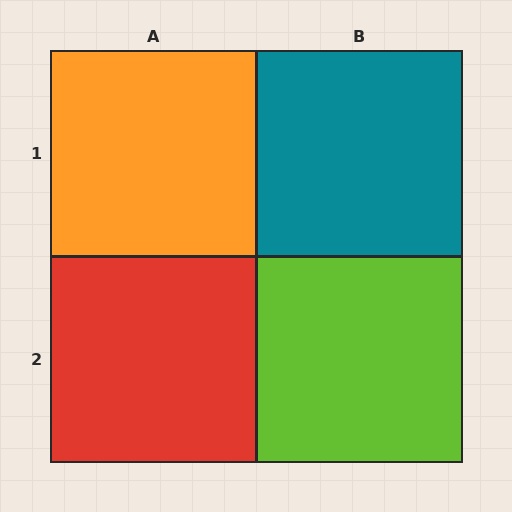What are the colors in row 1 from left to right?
Orange, teal.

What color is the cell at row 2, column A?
Red.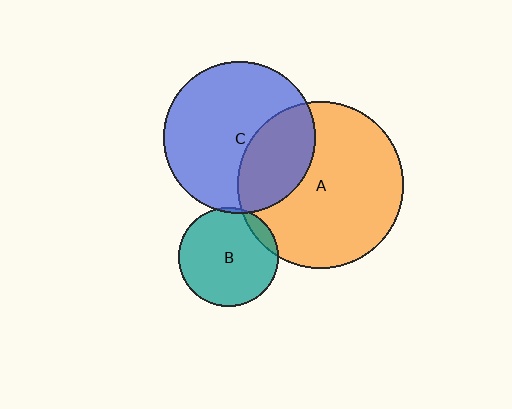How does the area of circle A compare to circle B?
Approximately 2.8 times.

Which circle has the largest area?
Circle A (orange).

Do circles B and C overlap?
Yes.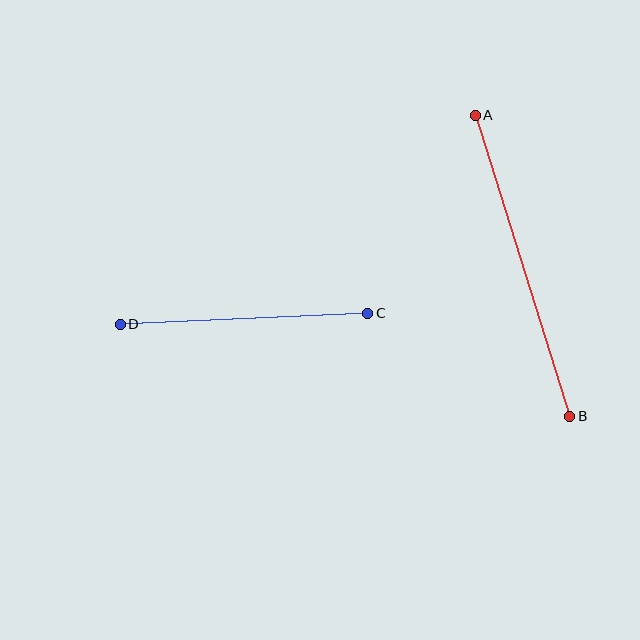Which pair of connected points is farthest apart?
Points A and B are farthest apart.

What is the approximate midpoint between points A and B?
The midpoint is at approximately (522, 266) pixels.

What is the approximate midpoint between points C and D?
The midpoint is at approximately (244, 319) pixels.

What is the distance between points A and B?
The distance is approximately 316 pixels.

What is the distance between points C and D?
The distance is approximately 248 pixels.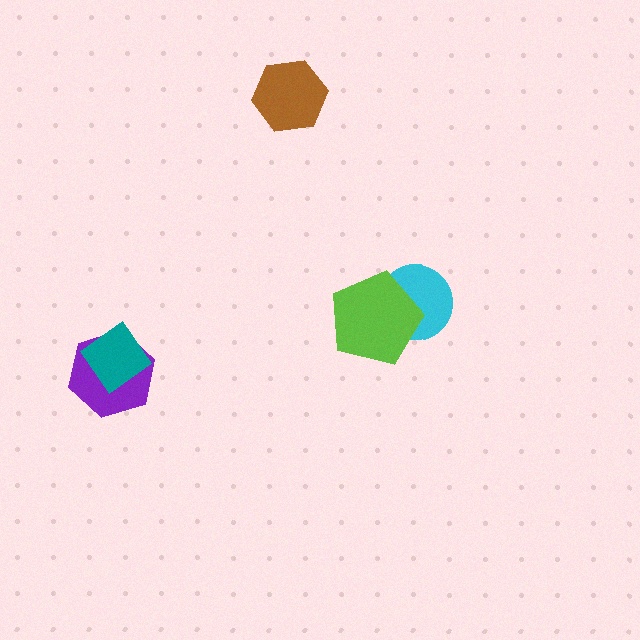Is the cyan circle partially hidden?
Yes, it is partially covered by another shape.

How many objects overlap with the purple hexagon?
1 object overlaps with the purple hexagon.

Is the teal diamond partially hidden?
No, no other shape covers it.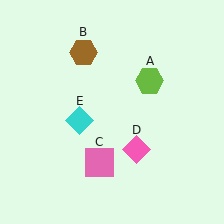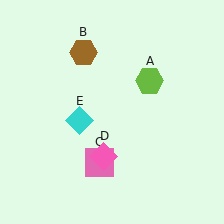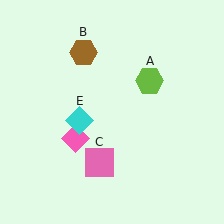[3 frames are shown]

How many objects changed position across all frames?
1 object changed position: pink diamond (object D).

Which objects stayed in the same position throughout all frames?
Lime hexagon (object A) and brown hexagon (object B) and pink square (object C) and cyan diamond (object E) remained stationary.